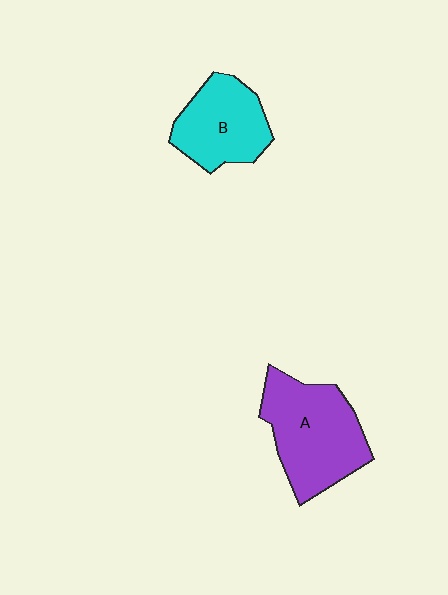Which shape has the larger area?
Shape A (purple).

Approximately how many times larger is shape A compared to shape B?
Approximately 1.4 times.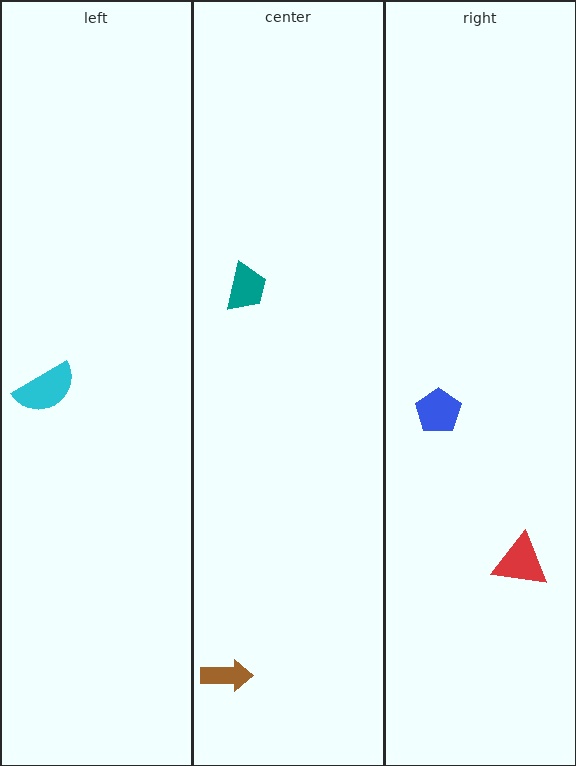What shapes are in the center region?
The brown arrow, the teal trapezoid.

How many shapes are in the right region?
2.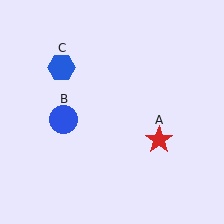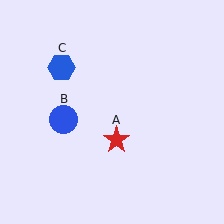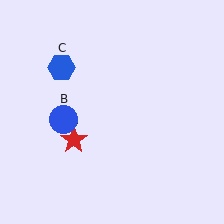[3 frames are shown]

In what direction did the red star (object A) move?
The red star (object A) moved left.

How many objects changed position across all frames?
1 object changed position: red star (object A).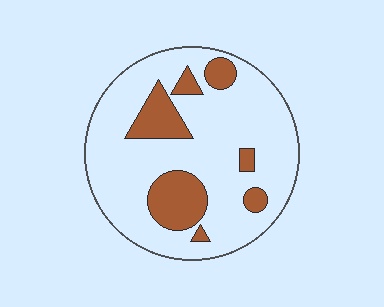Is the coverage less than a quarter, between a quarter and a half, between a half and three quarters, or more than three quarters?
Less than a quarter.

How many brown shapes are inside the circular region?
7.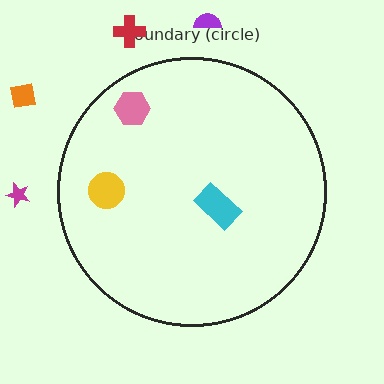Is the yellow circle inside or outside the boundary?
Inside.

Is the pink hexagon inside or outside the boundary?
Inside.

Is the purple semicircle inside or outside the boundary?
Outside.